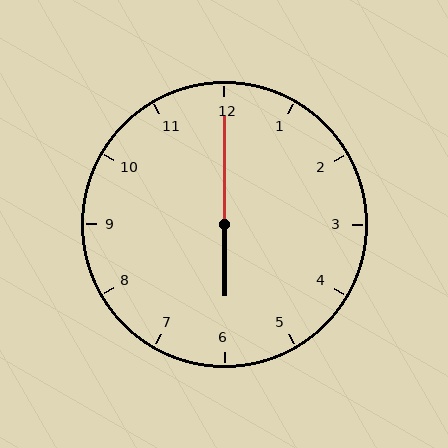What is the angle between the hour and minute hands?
Approximately 180 degrees.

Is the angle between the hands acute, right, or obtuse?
It is obtuse.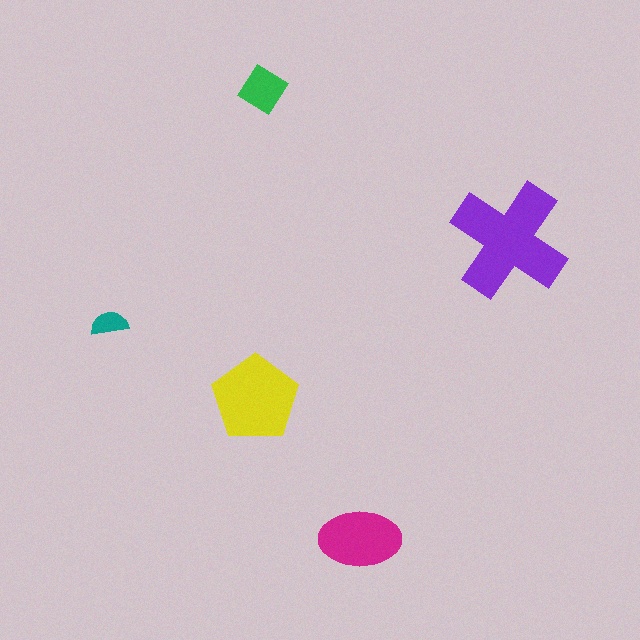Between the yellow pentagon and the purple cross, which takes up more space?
The purple cross.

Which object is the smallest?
The teal semicircle.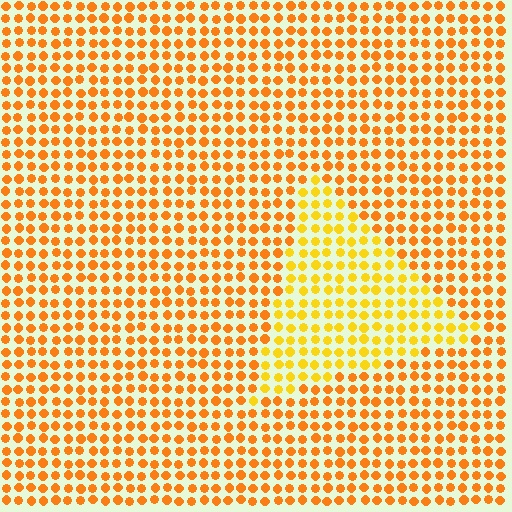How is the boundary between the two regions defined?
The boundary is defined purely by a slight shift in hue (about 23 degrees). Spacing, size, and orientation are identical on both sides.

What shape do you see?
I see a triangle.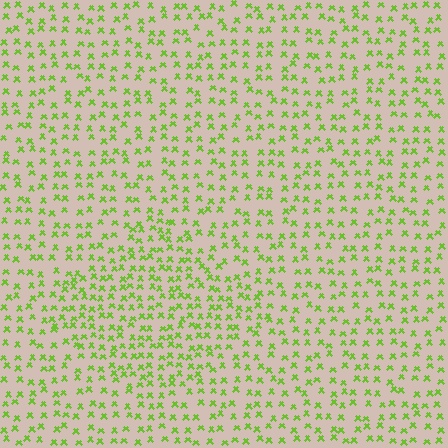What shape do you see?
I see a diamond.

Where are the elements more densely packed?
The elements are more densely packed inside the diamond boundary.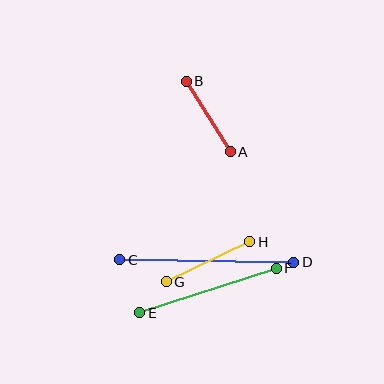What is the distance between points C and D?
The distance is approximately 174 pixels.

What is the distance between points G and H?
The distance is approximately 93 pixels.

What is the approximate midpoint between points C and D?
The midpoint is at approximately (207, 261) pixels.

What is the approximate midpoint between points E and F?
The midpoint is at approximately (208, 290) pixels.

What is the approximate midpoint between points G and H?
The midpoint is at approximately (208, 262) pixels.